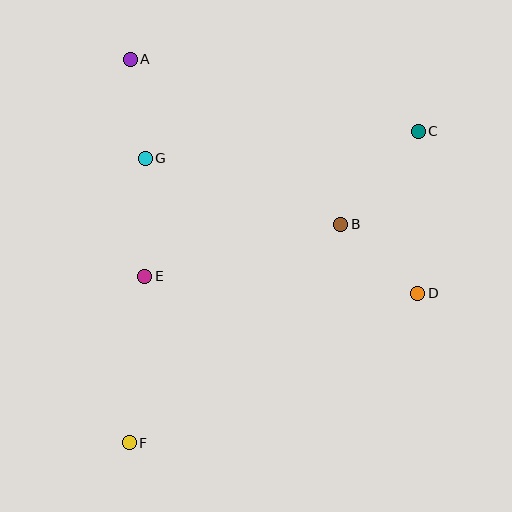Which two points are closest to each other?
Points A and G are closest to each other.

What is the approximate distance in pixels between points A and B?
The distance between A and B is approximately 268 pixels.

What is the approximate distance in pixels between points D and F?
The distance between D and F is approximately 325 pixels.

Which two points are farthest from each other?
Points C and F are farthest from each other.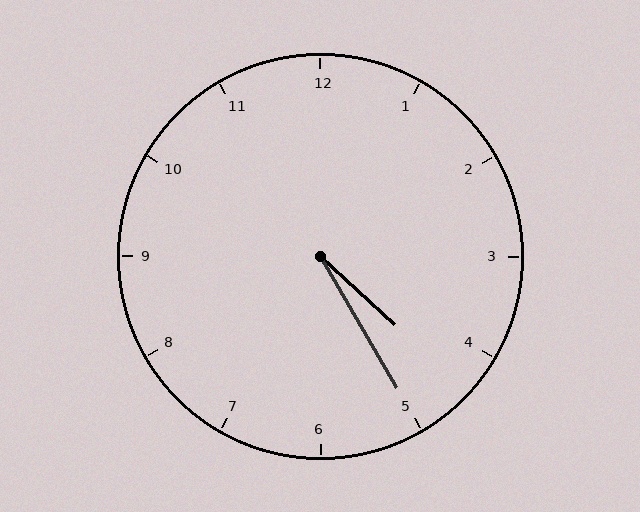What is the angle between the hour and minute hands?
Approximately 18 degrees.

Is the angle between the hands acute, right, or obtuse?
It is acute.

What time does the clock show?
4:25.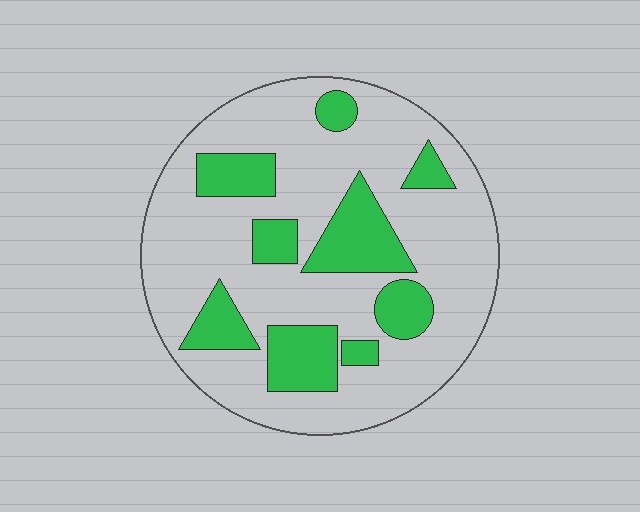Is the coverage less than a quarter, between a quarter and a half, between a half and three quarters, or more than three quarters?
Between a quarter and a half.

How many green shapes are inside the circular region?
9.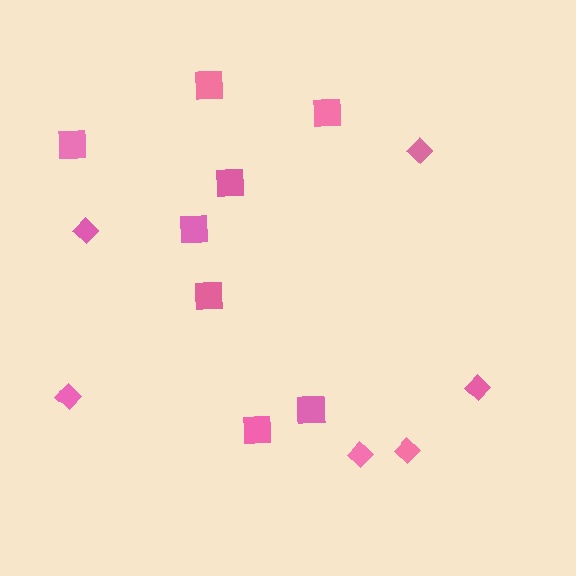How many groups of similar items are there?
There are 2 groups: one group of squares (8) and one group of diamonds (6).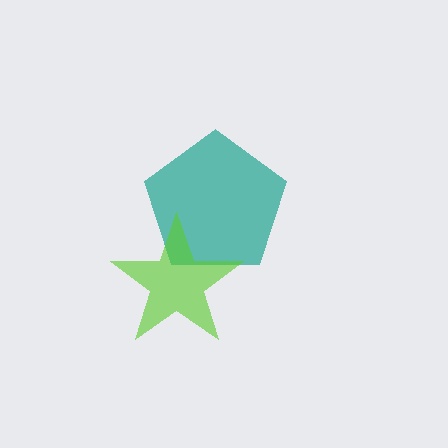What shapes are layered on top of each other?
The layered shapes are: a teal pentagon, a lime star.